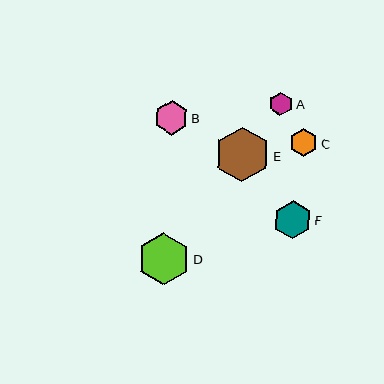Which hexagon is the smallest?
Hexagon A is the smallest with a size of approximately 24 pixels.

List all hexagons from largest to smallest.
From largest to smallest: E, D, F, B, C, A.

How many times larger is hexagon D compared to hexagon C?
Hexagon D is approximately 1.9 times the size of hexagon C.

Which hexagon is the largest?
Hexagon E is the largest with a size of approximately 55 pixels.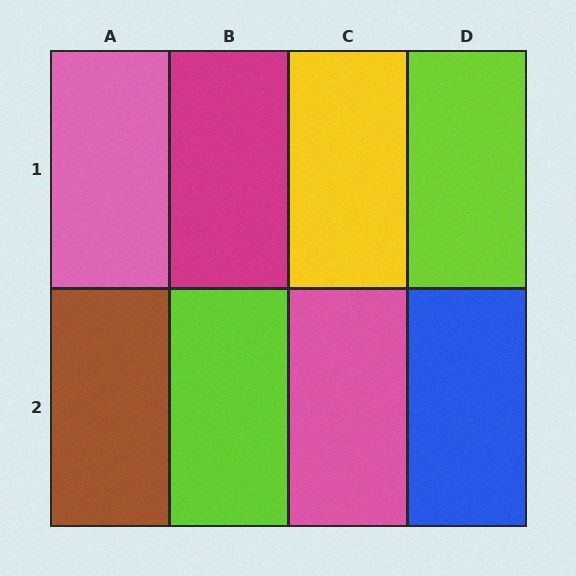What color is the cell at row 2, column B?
Lime.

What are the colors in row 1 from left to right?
Pink, magenta, yellow, lime.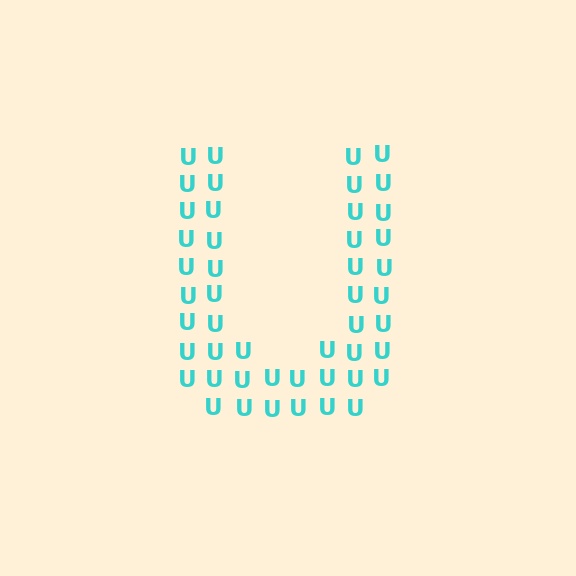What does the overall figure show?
The overall figure shows the letter U.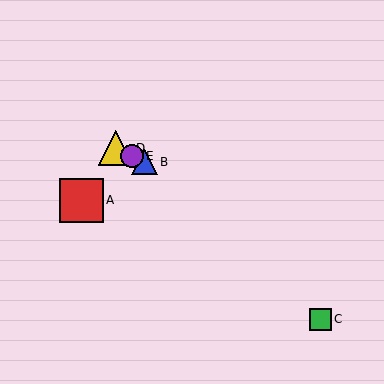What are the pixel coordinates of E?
Object E is at (132, 156).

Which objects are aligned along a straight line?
Objects B, D, E are aligned along a straight line.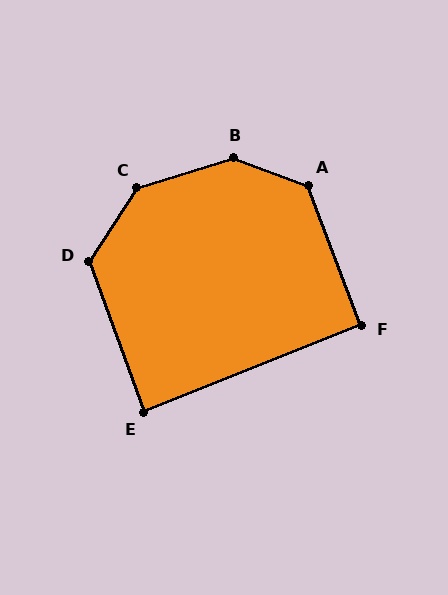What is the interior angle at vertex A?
Approximately 131 degrees (obtuse).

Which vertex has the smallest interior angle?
E, at approximately 88 degrees.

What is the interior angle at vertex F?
Approximately 91 degrees (approximately right).